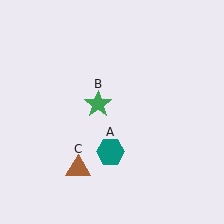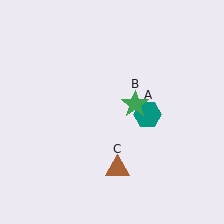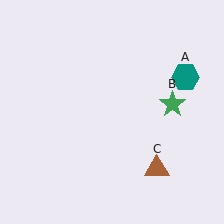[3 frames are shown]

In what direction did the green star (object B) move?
The green star (object B) moved right.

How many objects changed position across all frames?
3 objects changed position: teal hexagon (object A), green star (object B), brown triangle (object C).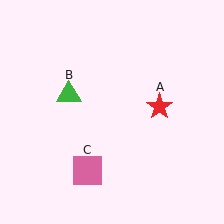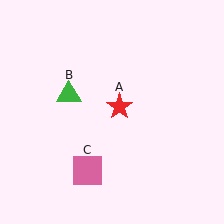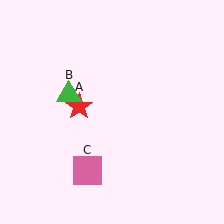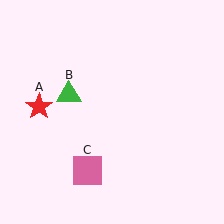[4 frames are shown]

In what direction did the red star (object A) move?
The red star (object A) moved left.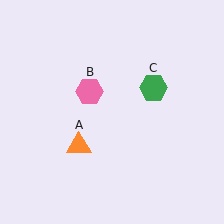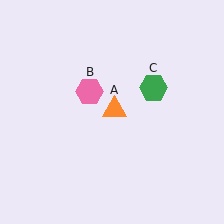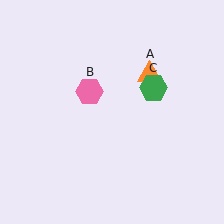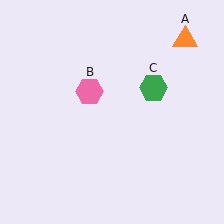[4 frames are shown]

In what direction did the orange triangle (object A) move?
The orange triangle (object A) moved up and to the right.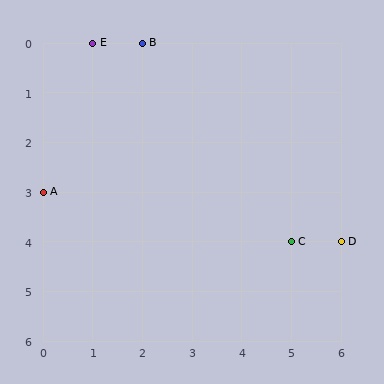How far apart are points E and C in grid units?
Points E and C are 4 columns and 4 rows apart (about 5.7 grid units diagonally).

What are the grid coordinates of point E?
Point E is at grid coordinates (1, 0).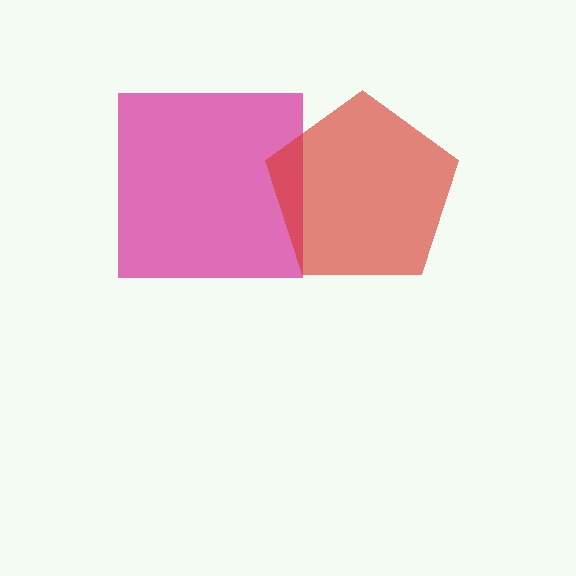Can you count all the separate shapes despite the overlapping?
Yes, there are 2 separate shapes.